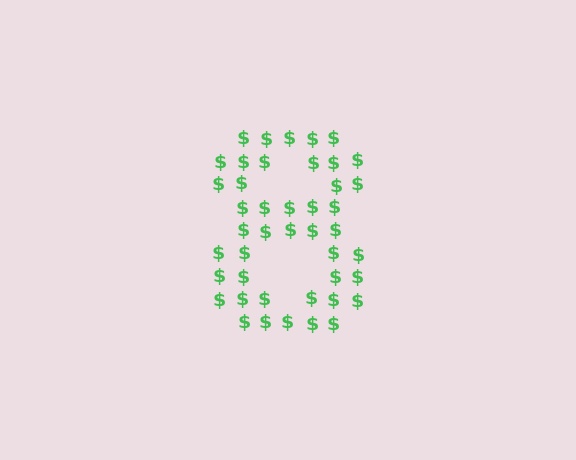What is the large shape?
The large shape is the digit 8.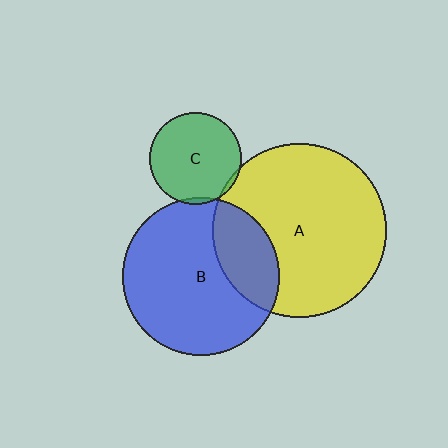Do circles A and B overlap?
Yes.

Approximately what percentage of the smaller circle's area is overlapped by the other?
Approximately 25%.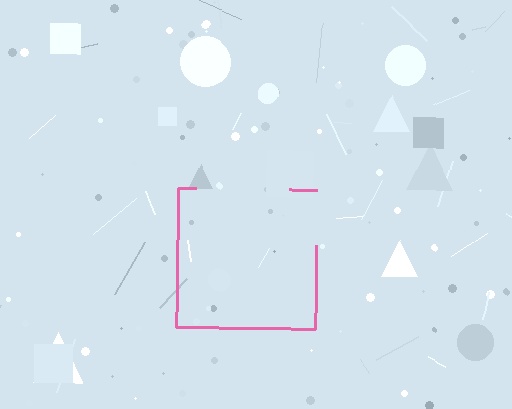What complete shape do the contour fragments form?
The contour fragments form a square.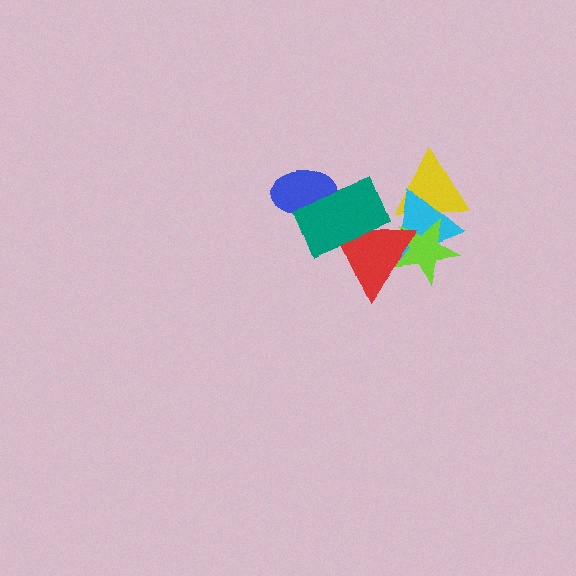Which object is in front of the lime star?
The red triangle is in front of the lime star.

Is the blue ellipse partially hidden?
Yes, it is partially covered by another shape.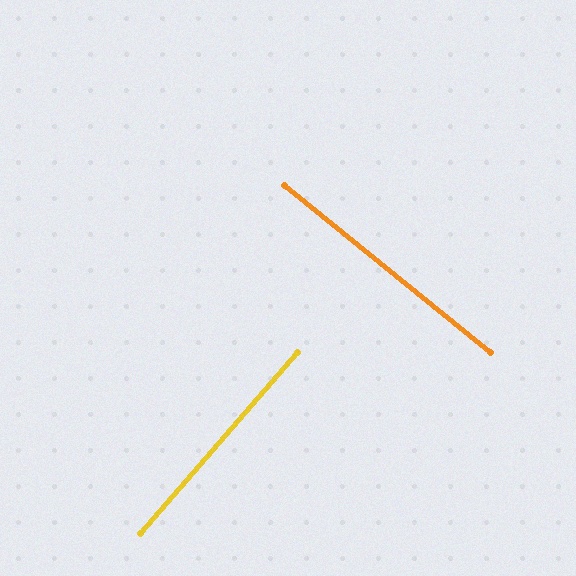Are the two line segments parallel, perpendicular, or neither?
Perpendicular — they meet at approximately 88°.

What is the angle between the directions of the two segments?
Approximately 88 degrees.